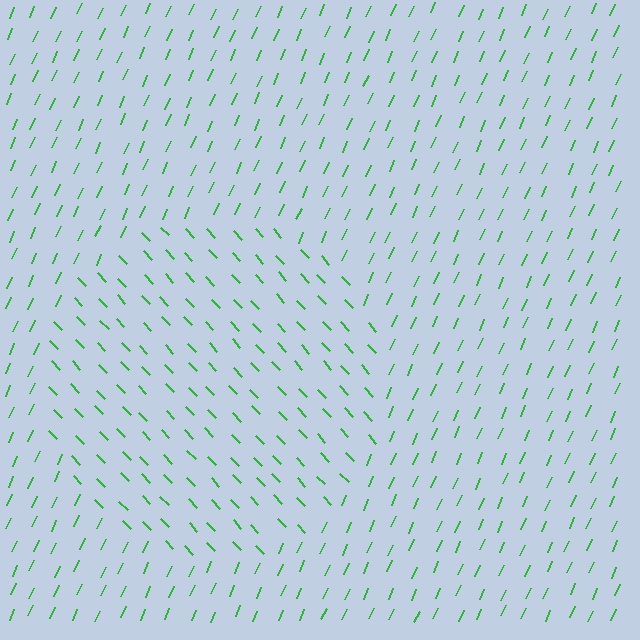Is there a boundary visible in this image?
Yes, there is a texture boundary formed by a change in line orientation.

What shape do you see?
I see a circle.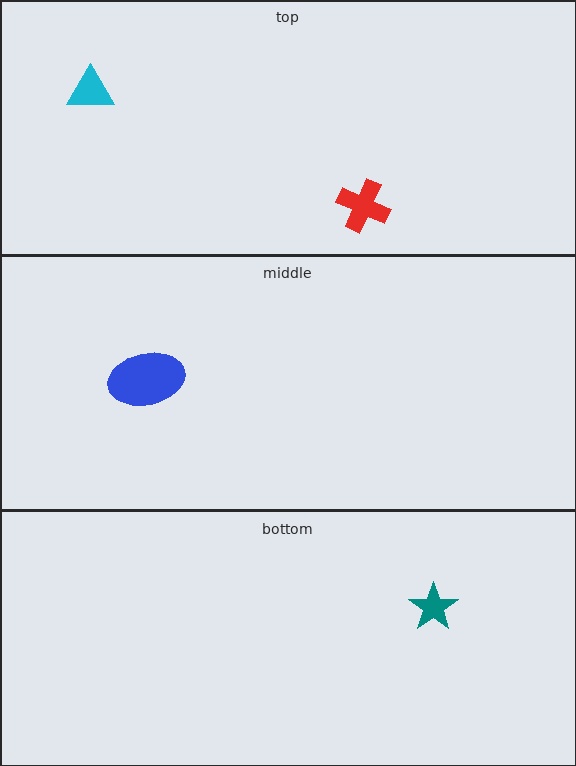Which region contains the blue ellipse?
The middle region.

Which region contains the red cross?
The top region.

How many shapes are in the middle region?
1.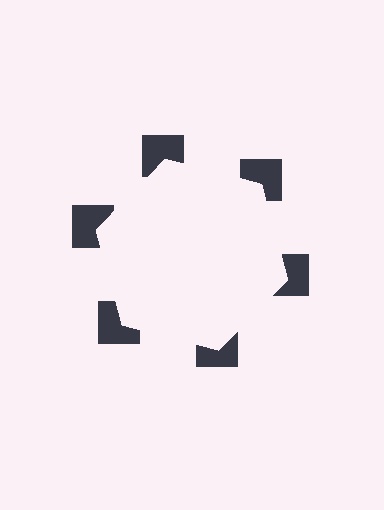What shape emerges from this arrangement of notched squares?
An illusory hexagon — its edges are inferred from the aligned wedge cuts in the notched squares, not physically drawn.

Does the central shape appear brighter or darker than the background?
It typically appears slightly brighter than the background, even though no actual brightness change is drawn.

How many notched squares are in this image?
There are 6 — one at each vertex of the illusory hexagon.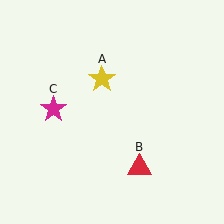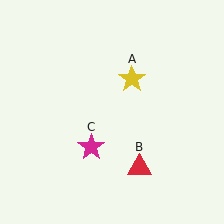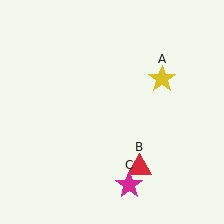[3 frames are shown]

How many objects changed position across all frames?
2 objects changed position: yellow star (object A), magenta star (object C).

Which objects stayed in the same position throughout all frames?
Red triangle (object B) remained stationary.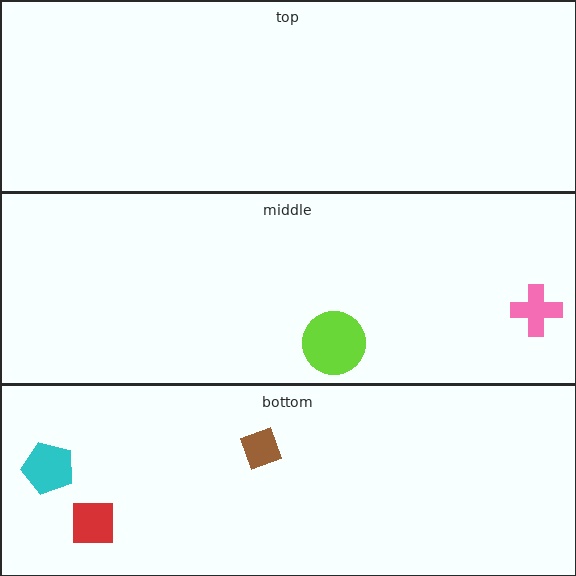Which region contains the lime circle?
The middle region.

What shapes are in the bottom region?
The red square, the brown diamond, the cyan pentagon.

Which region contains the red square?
The bottom region.